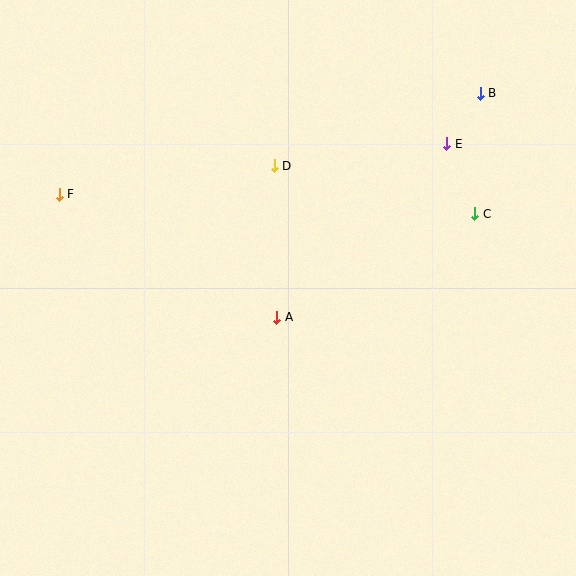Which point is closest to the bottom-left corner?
Point A is closest to the bottom-left corner.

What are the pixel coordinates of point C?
Point C is at (475, 214).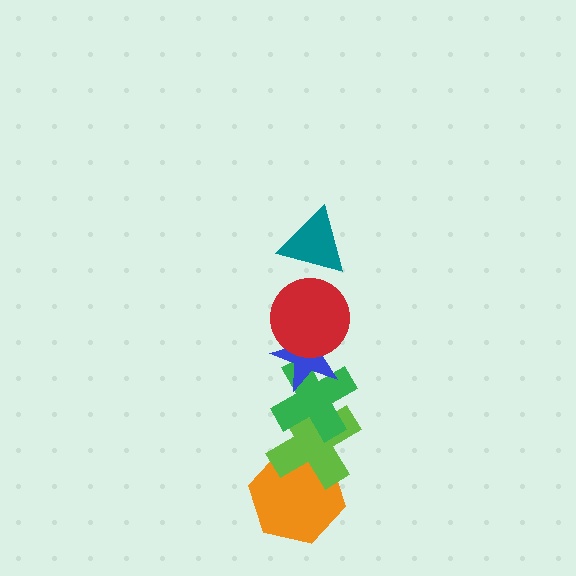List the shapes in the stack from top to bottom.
From top to bottom: the teal triangle, the red circle, the blue star, the green cross, the lime cross, the orange hexagon.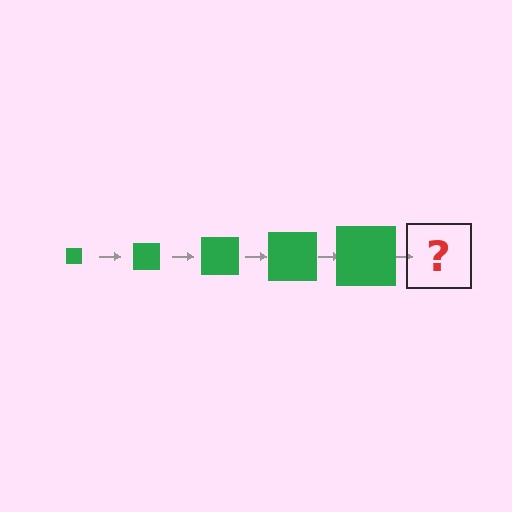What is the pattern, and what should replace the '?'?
The pattern is that the square gets progressively larger each step. The '?' should be a green square, larger than the previous one.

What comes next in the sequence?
The next element should be a green square, larger than the previous one.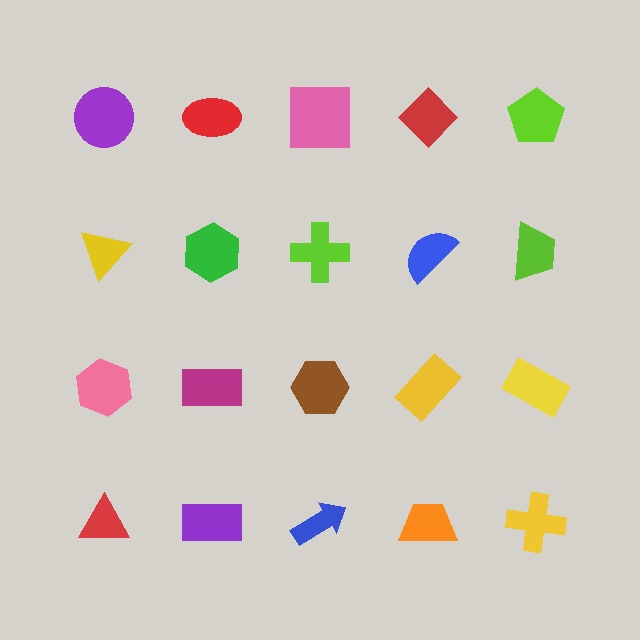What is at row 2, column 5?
A lime trapezoid.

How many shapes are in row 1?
5 shapes.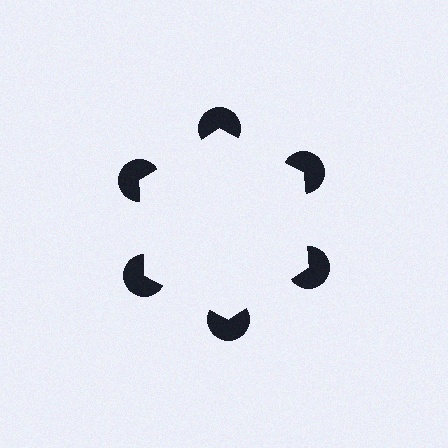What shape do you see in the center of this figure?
An illusory hexagon — its edges are inferred from the aligned wedge cuts in the pac-man discs, not physically drawn.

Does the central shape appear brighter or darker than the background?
It typically appears slightly brighter than the background, even though no actual brightness change is drawn.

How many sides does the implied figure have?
6 sides.